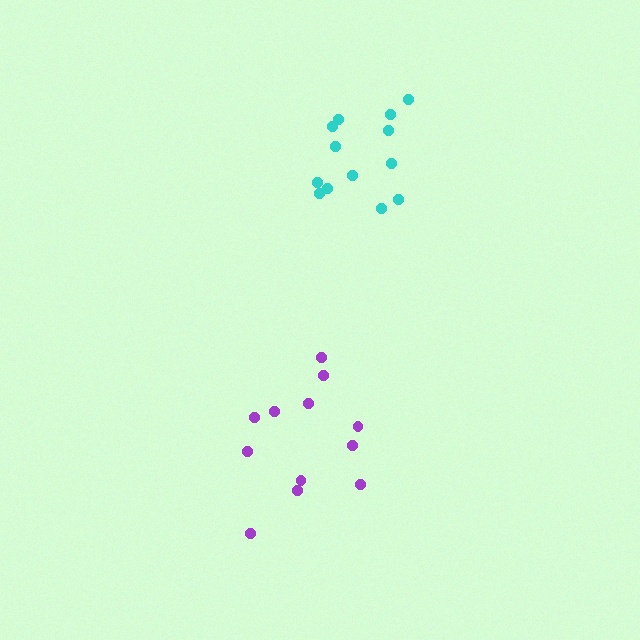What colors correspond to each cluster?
The clusters are colored: cyan, purple.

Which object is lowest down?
The purple cluster is bottommost.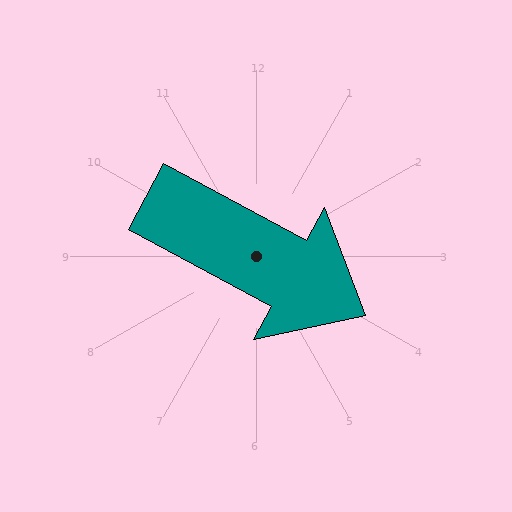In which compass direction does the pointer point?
Southeast.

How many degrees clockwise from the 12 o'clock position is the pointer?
Approximately 118 degrees.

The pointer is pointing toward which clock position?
Roughly 4 o'clock.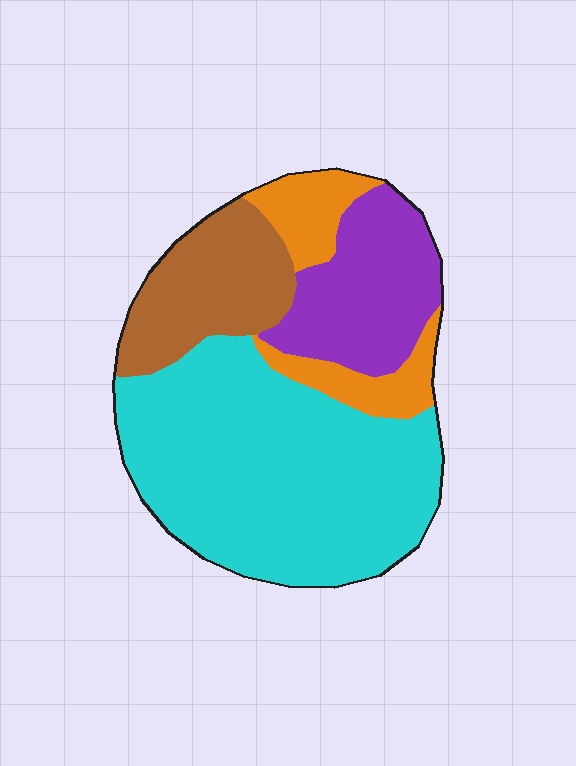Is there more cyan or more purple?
Cyan.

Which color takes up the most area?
Cyan, at roughly 50%.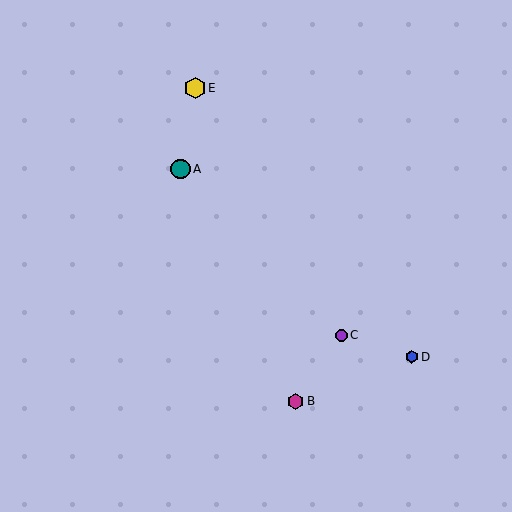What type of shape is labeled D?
Shape D is a blue hexagon.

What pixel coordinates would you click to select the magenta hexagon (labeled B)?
Click at (296, 401) to select the magenta hexagon B.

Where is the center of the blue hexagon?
The center of the blue hexagon is at (412, 357).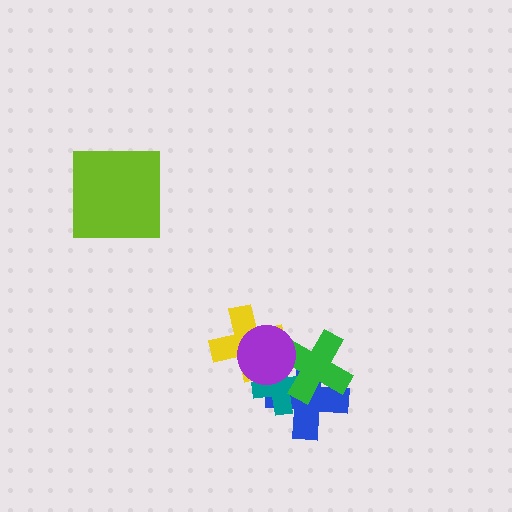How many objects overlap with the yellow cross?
2 objects overlap with the yellow cross.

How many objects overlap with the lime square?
0 objects overlap with the lime square.